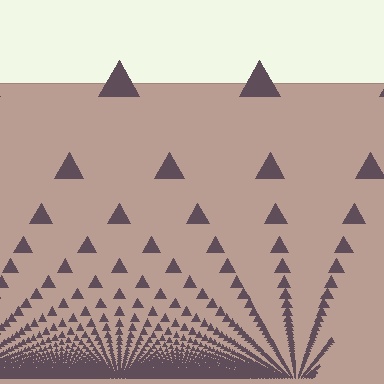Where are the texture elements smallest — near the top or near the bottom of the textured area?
Near the bottom.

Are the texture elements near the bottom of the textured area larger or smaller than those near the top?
Smaller. The gradient is inverted — elements near the bottom are smaller and denser.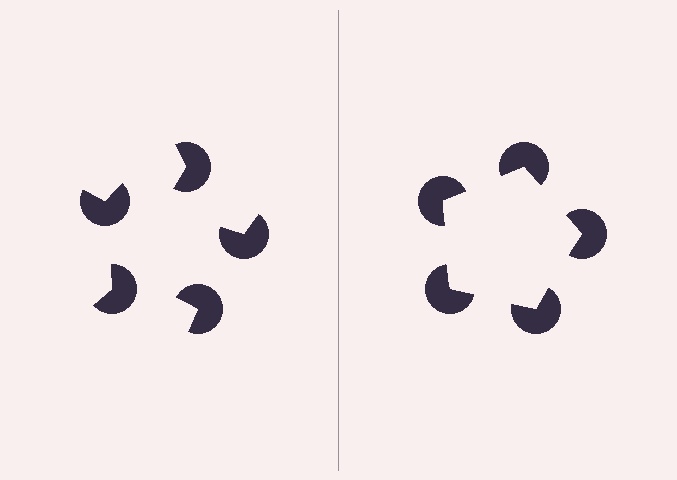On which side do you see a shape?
An illusory pentagon appears on the right side. On the left side the wedge cuts are rotated, so no coherent shape forms.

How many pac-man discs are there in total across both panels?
10 — 5 on each side.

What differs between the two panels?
The pac-man discs are positioned identically on both sides; only the wedge orientations differ. On the right they align to a pentagon; on the left they are misaligned.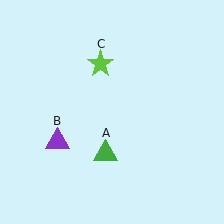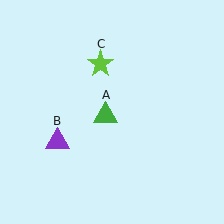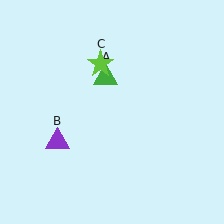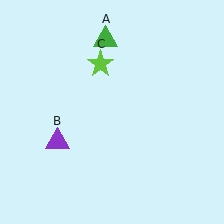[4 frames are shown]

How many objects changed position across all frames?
1 object changed position: green triangle (object A).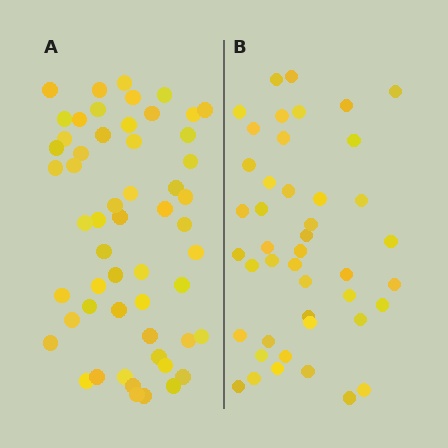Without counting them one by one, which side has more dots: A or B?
Region A (the left region) has more dots.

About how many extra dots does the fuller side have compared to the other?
Region A has roughly 12 or so more dots than region B.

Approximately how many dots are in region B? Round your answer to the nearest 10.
About 40 dots. (The exact count is 44, which rounds to 40.)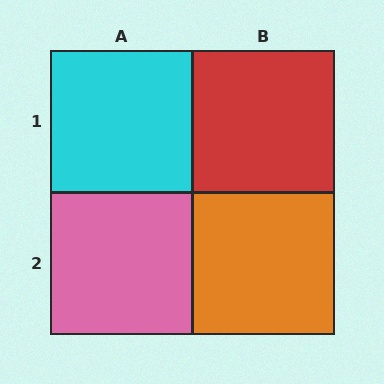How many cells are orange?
1 cell is orange.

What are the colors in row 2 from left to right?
Pink, orange.